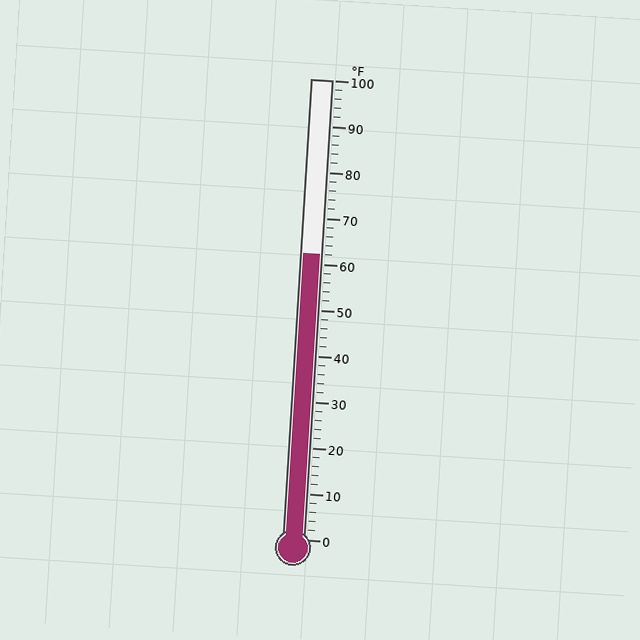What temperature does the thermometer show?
The thermometer shows approximately 62°F.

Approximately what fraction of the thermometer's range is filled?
The thermometer is filled to approximately 60% of its range.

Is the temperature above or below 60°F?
The temperature is above 60°F.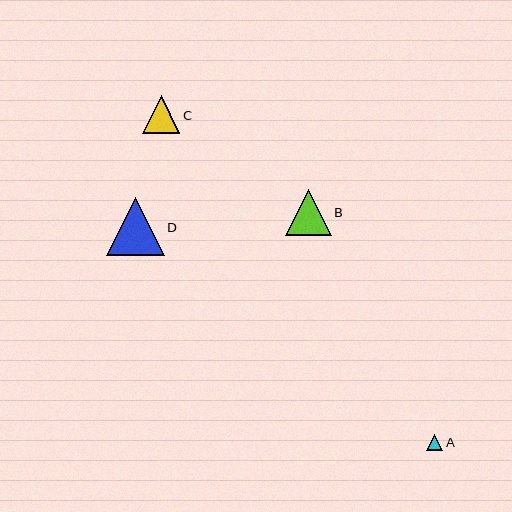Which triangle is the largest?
Triangle D is the largest with a size of approximately 58 pixels.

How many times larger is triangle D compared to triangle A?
Triangle D is approximately 3.6 times the size of triangle A.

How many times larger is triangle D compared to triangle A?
Triangle D is approximately 3.6 times the size of triangle A.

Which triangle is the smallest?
Triangle A is the smallest with a size of approximately 16 pixels.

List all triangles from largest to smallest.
From largest to smallest: D, B, C, A.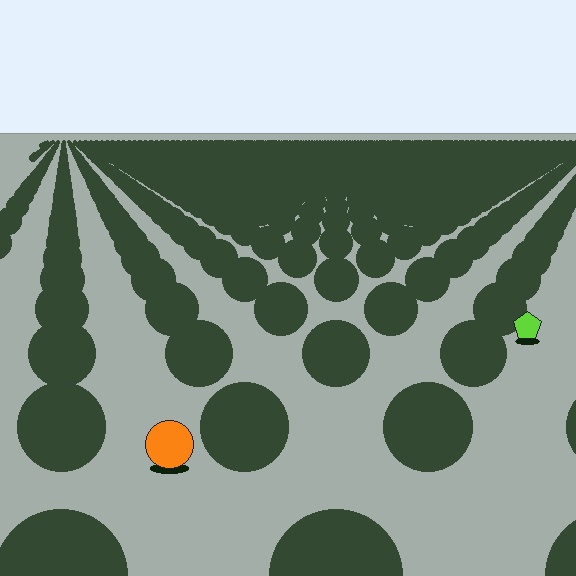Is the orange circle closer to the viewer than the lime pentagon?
Yes. The orange circle is closer — you can tell from the texture gradient: the ground texture is coarser near it.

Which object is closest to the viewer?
The orange circle is closest. The texture marks near it are larger and more spread out.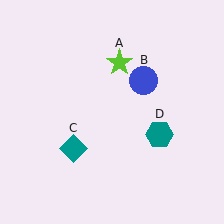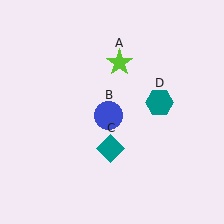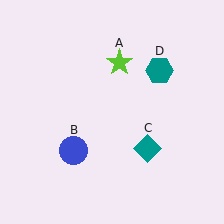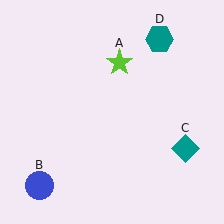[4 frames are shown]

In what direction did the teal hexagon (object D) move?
The teal hexagon (object D) moved up.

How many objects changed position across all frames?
3 objects changed position: blue circle (object B), teal diamond (object C), teal hexagon (object D).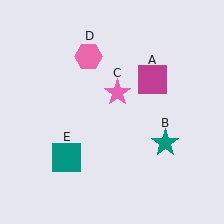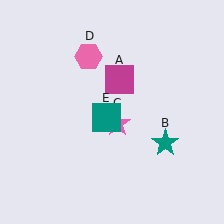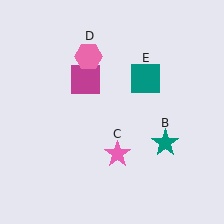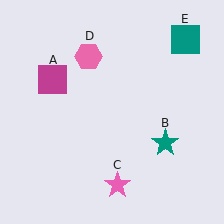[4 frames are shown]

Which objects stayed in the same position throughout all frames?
Teal star (object B) and pink hexagon (object D) remained stationary.